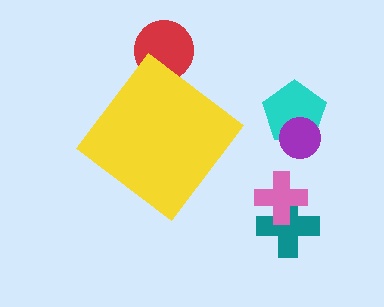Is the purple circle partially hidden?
No, the purple circle is fully visible.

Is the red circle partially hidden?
Yes, the red circle is partially hidden behind the yellow diamond.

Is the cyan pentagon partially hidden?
No, the cyan pentagon is fully visible.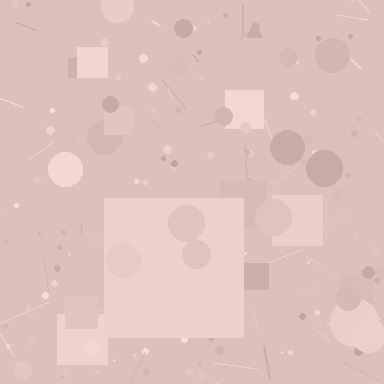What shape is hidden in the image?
A square is hidden in the image.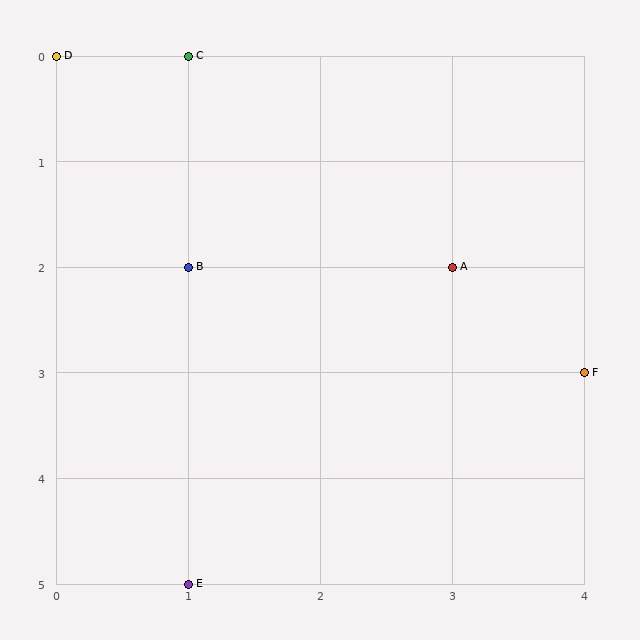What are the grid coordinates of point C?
Point C is at grid coordinates (1, 0).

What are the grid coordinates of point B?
Point B is at grid coordinates (1, 2).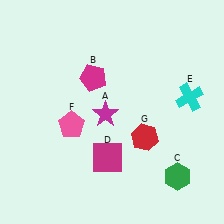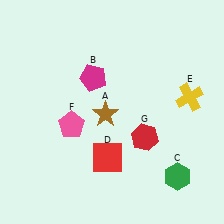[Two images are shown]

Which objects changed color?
A changed from magenta to brown. D changed from magenta to red. E changed from cyan to yellow.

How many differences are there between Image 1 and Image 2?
There are 3 differences between the two images.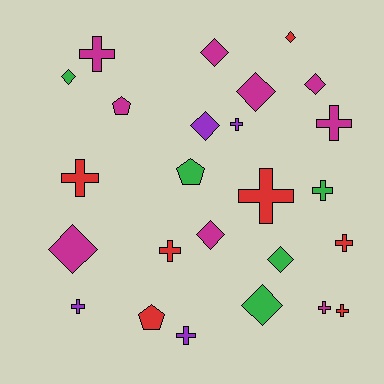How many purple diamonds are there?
There is 1 purple diamond.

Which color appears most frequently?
Magenta, with 9 objects.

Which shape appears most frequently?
Cross, with 12 objects.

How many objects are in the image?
There are 25 objects.